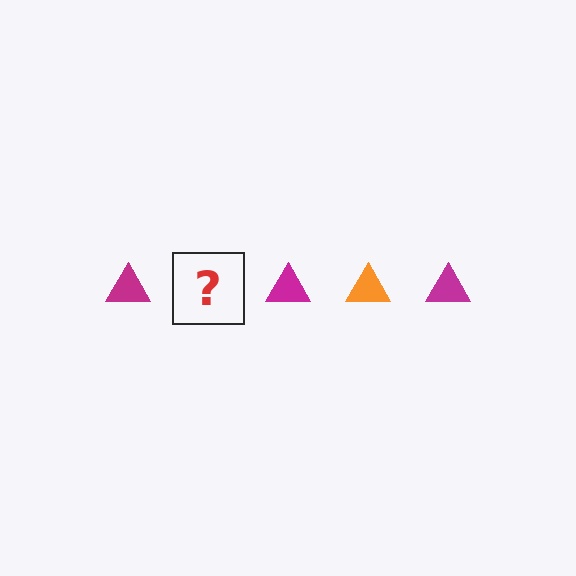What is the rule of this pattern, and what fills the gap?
The rule is that the pattern cycles through magenta, orange triangles. The gap should be filled with an orange triangle.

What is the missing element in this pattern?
The missing element is an orange triangle.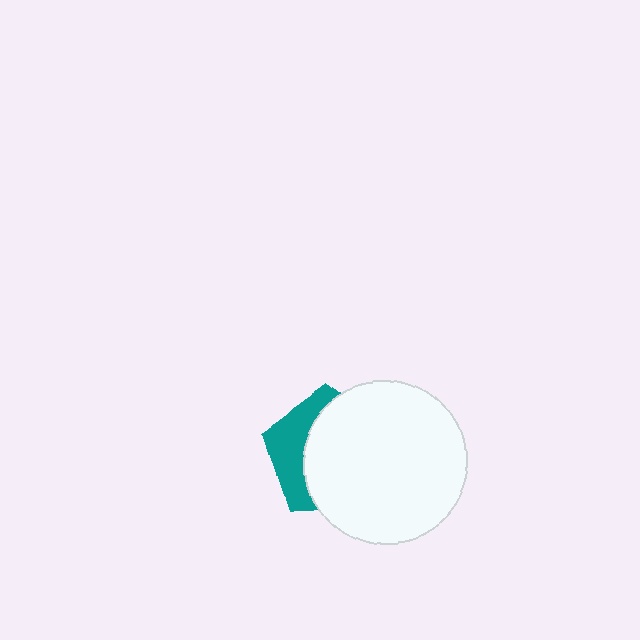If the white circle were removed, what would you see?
You would see the complete teal pentagon.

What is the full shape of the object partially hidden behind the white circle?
The partially hidden object is a teal pentagon.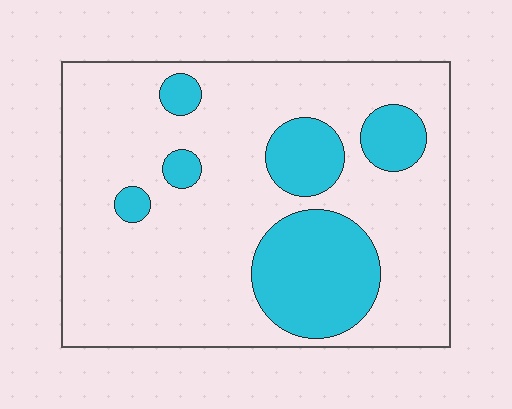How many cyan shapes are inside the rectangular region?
6.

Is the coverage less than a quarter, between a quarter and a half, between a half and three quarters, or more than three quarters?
Less than a quarter.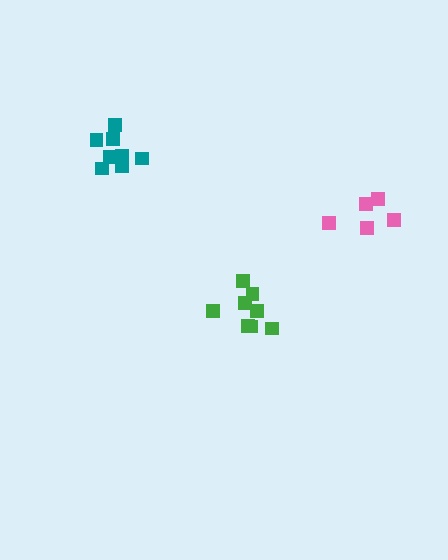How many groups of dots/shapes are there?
There are 3 groups.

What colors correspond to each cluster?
The clusters are colored: green, pink, teal.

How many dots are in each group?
Group 1: 8 dots, Group 2: 5 dots, Group 3: 8 dots (21 total).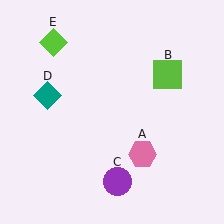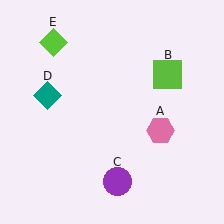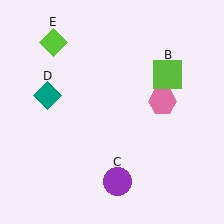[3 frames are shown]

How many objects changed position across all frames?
1 object changed position: pink hexagon (object A).